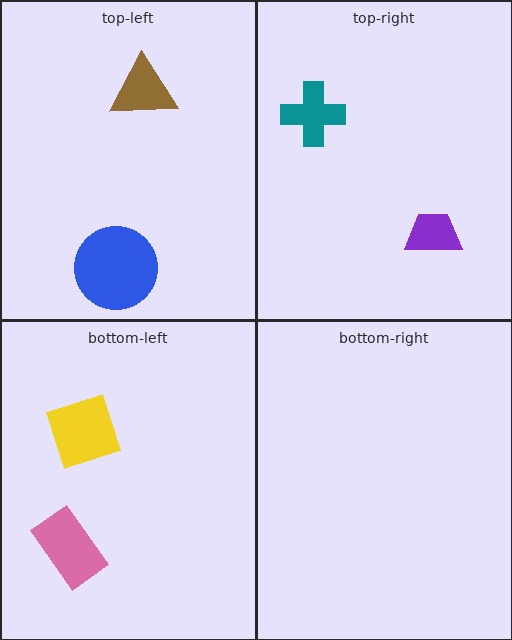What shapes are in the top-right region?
The teal cross, the purple trapezoid.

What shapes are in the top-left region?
The blue circle, the brown triangle.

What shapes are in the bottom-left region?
The yellow diamond, the pink rectangle.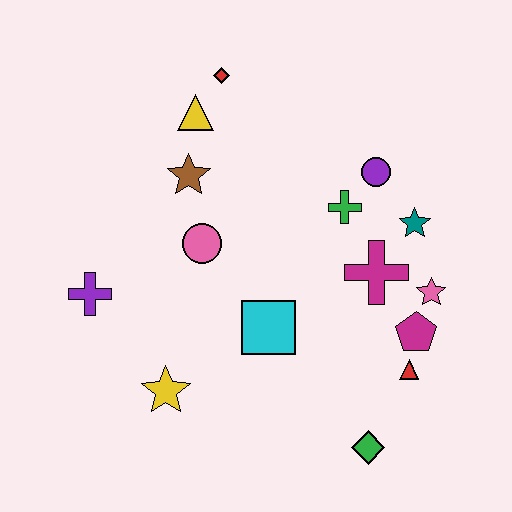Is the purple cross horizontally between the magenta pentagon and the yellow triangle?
No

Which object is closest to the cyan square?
The pink circle is closest to the cyan square.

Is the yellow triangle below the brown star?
No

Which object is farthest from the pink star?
The purple cross is farthest from the pink star.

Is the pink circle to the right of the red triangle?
No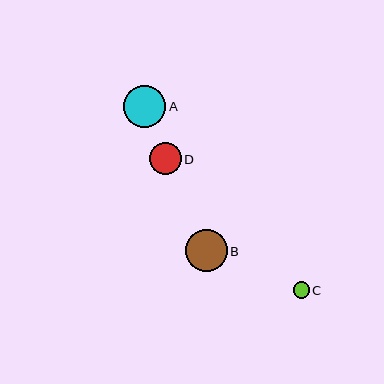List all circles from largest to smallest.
From largest to smallest: A, B, D, C.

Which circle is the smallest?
Circle C is the smallest with a size of approximately 16 pixels.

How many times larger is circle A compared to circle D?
Circle A is approximately 1.3 times the size of circle D.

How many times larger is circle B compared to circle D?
Circle B is approximately 1.3 times the size of circle D.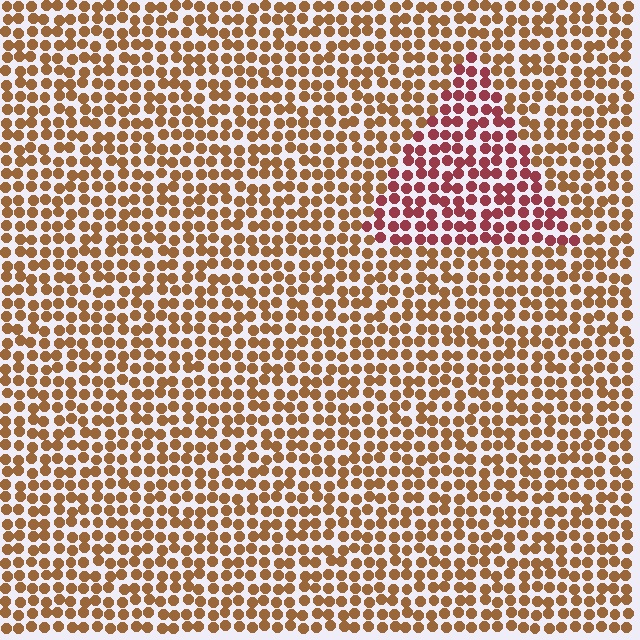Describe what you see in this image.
The image is filled with small brown elements in a uniform arrangement. A triangle-shaped region is visible where the elements are tinted to a slightly different hue, forming a subtle color boundary.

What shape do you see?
I see a triangle.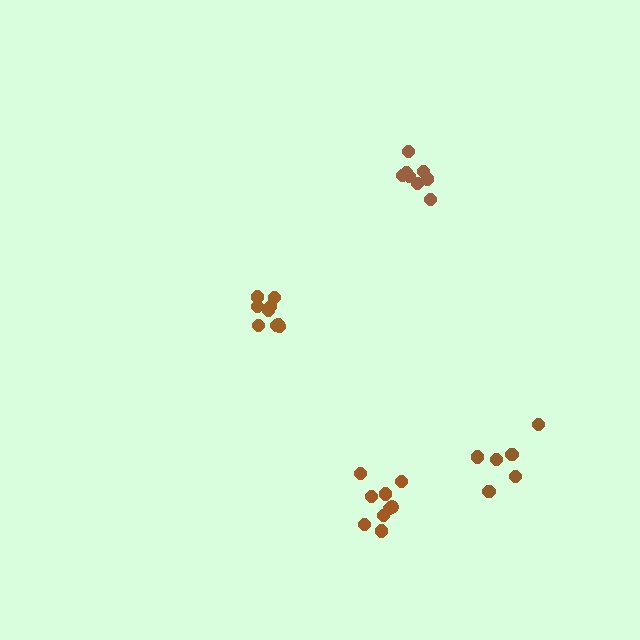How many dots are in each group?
Group 1: 9 dots, Group 2: 9 dots, Group 3: 8 dots, Group 4: 6 dots (32 total).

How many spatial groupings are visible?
There are 4 spatial groupings.